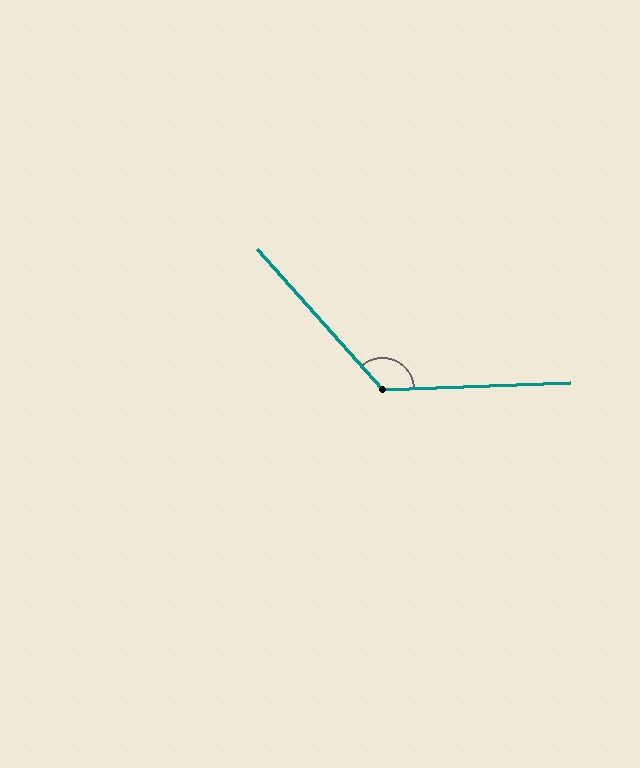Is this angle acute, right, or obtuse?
It is obtuse.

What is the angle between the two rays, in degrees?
Approximately 130 degrees.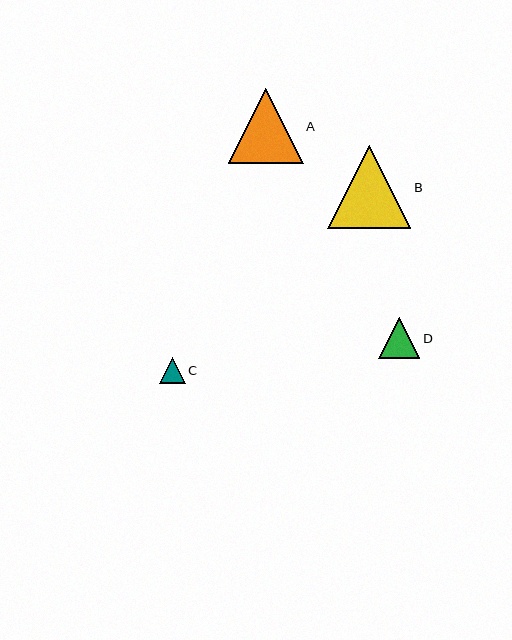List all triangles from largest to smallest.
From largest to smallest: B, A, D, C.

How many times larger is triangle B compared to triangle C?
Triangle B is approximately 3.2 times the size of triangle C.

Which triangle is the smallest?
Triangle C is the smallest with a size of approximately 26 pixels.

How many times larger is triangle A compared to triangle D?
Triangle A is approximately 1.8 times the size of triangle D.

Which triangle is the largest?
Triangle B is the largest with a size of approximately 83 pixels.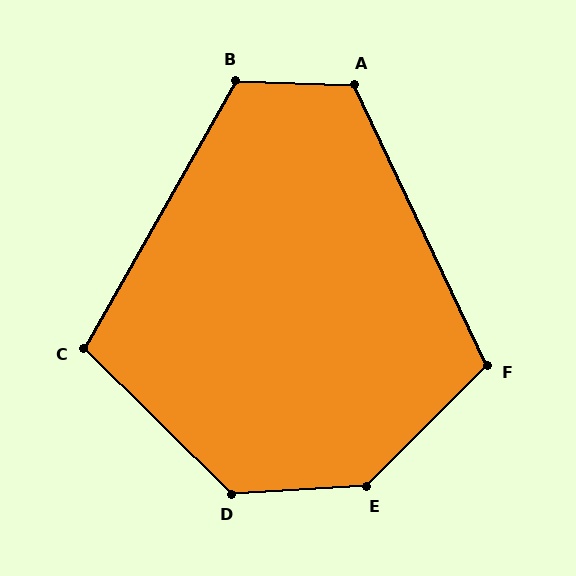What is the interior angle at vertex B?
Approximately 118 degrees (obtuse).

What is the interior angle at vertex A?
Approximately 117 degrees (obtuse).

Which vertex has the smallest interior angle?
C, at approximately 105 degrees.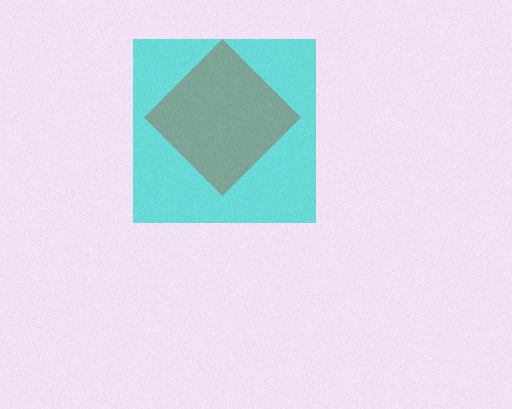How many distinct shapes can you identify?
There are 2 distinct shapes: a cyan square, a brown diamond.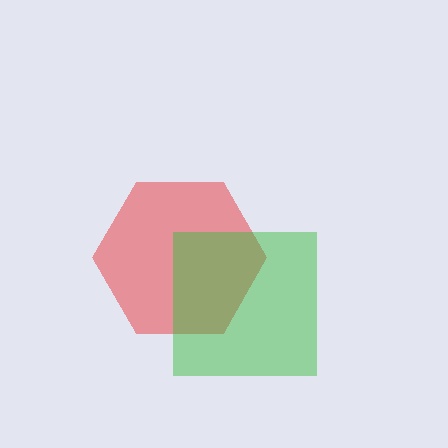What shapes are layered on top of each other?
The layered shapes are: a red hexagon, a green square.